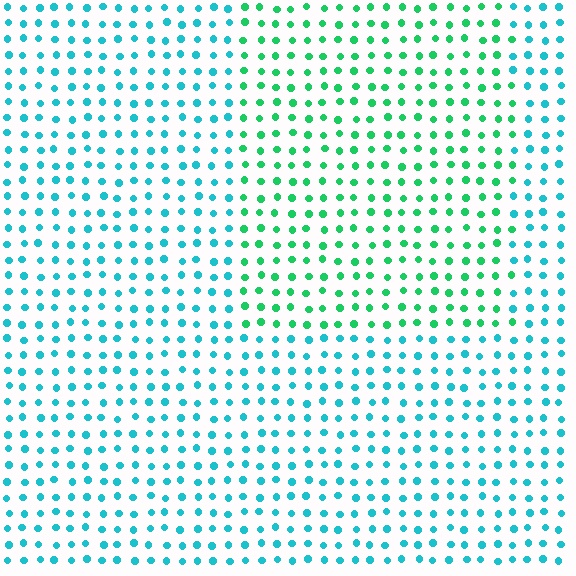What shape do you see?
I see a rectangle.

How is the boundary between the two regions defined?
The boundary is defined purely by a slight shift in hue (about 40 degrees). Spacing, size, and orientation are identical on both sides.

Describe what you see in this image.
The image is filled with small cyan elements in a uniform arrangement. A rectangle-shaped region is visible where the elements are tinted to a slightly different hue, forming a subtle color boundary.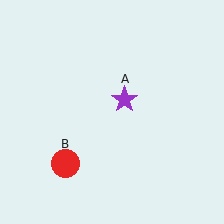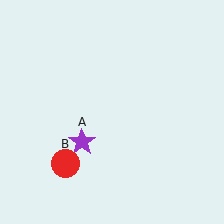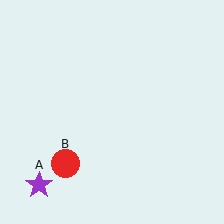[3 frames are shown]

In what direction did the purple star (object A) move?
The purple star (object A) moved down and to the left.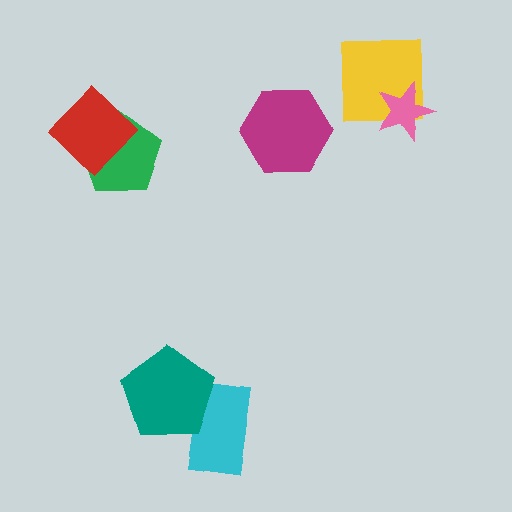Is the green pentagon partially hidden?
Yes, it is partially covered by another shape.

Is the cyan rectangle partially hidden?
Yes, it is partially covered by another shape.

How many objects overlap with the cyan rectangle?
1 object overlaps with the cyan rectangle.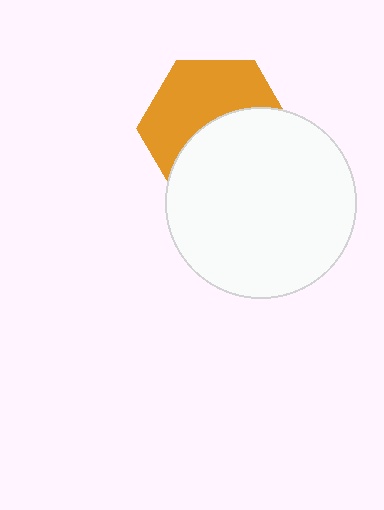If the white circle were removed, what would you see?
You would see the complete orange hexagon.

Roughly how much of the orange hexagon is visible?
About half of it is visible (roughly 50%).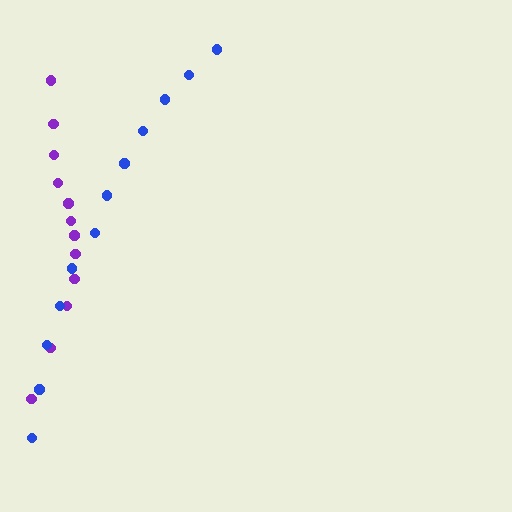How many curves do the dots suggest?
There are 2 distinct paths.